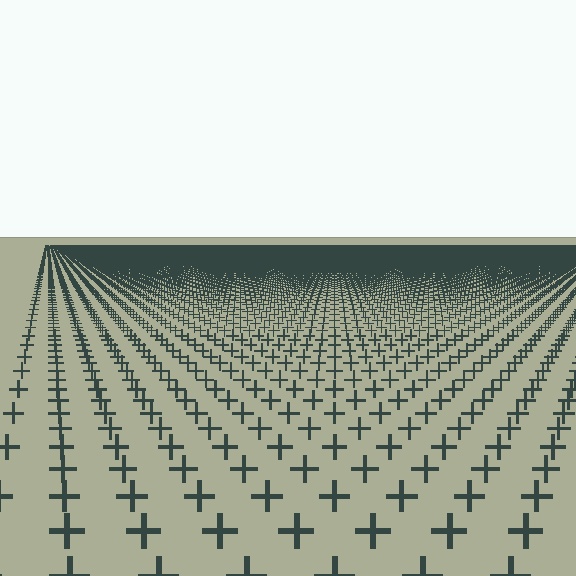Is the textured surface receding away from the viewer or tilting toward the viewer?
The surface is receding away from the viewer. Texture elements get smaller and denser toward the top.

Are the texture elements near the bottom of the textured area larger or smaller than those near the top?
Larger. Near the bottom, elements are closer to the viewer and appear at a bigger on-screen size.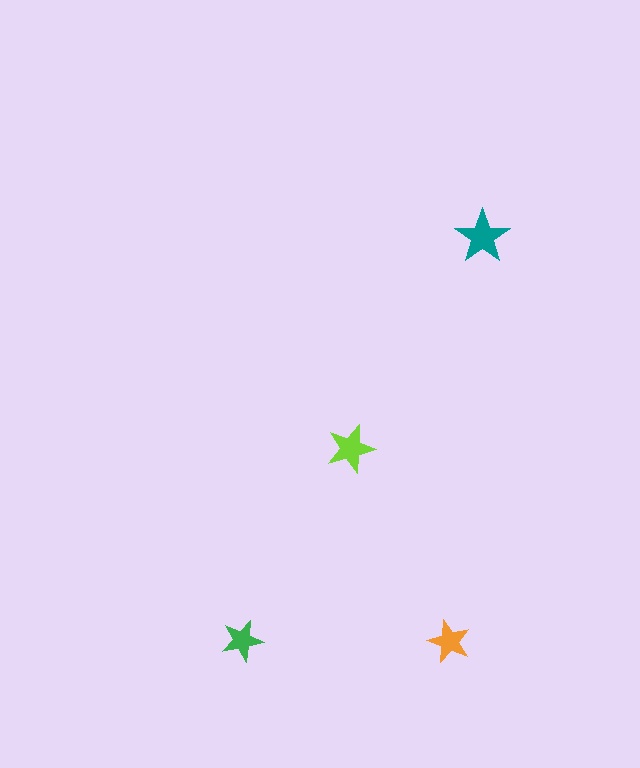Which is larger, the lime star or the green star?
The lime one.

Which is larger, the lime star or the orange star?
The lime one.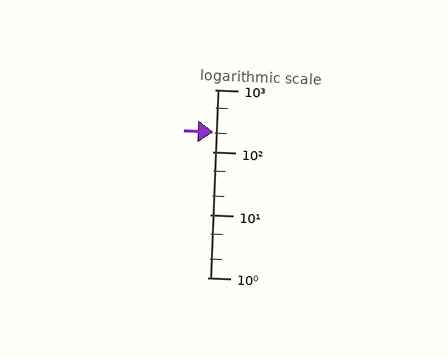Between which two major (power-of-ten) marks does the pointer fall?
The pointer is between 100 and 1000.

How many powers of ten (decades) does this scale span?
The scale spans 3 decades, from 1 to 1000.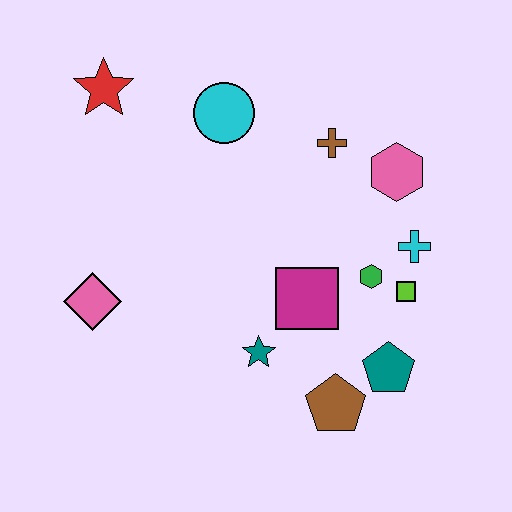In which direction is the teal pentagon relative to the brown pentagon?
The teal pentagon is to the right of the brown pentagon.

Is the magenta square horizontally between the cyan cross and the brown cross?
No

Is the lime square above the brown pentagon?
Yes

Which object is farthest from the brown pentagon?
The red star is farthest from the brown pentagon.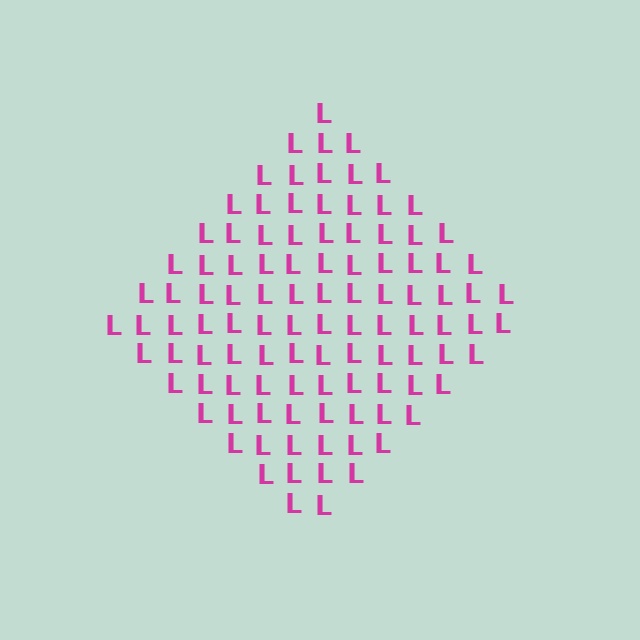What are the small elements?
The small elements are letter L's.